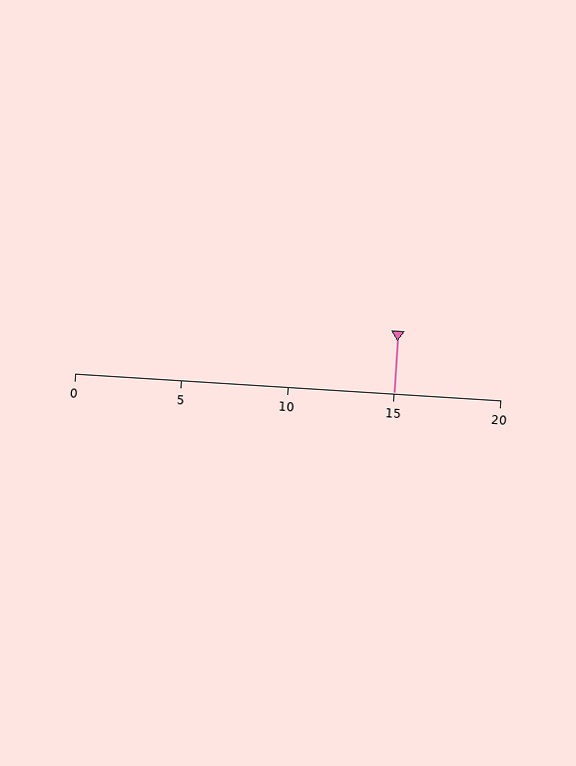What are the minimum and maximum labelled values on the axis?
The axis runs from 0 to 20.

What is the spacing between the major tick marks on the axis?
The major ticks are spaced 5 apart.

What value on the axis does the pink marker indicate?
The marker indicates approximately 15.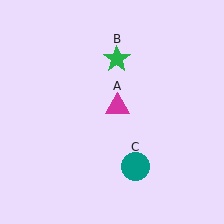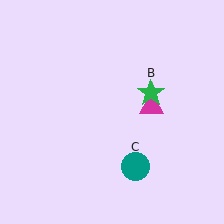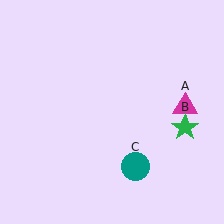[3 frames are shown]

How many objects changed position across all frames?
2 objects changed position: magenta triangle (object A), green star (object B).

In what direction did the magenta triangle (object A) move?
The magenta triangle (object A) moved right.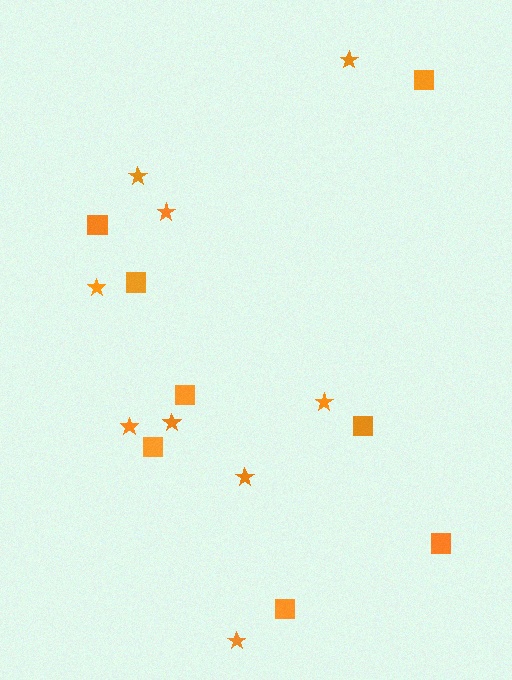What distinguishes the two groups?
There are 2 groups: one group of stars (9) and one group of squares (8).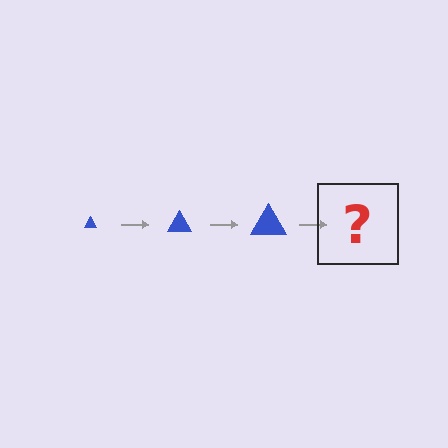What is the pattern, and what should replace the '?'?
The pattern is that the triangle gets progressively larger each step. The '?' should be a blue triangle, larger than the previous one.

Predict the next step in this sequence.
The next step is a blue triangle, larger than the previous one.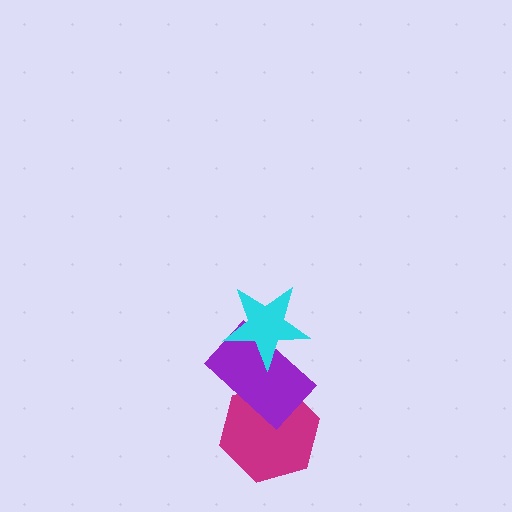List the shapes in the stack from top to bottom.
From top to bottom: the cyan star, the purple rectangle, the magenta hexagon.